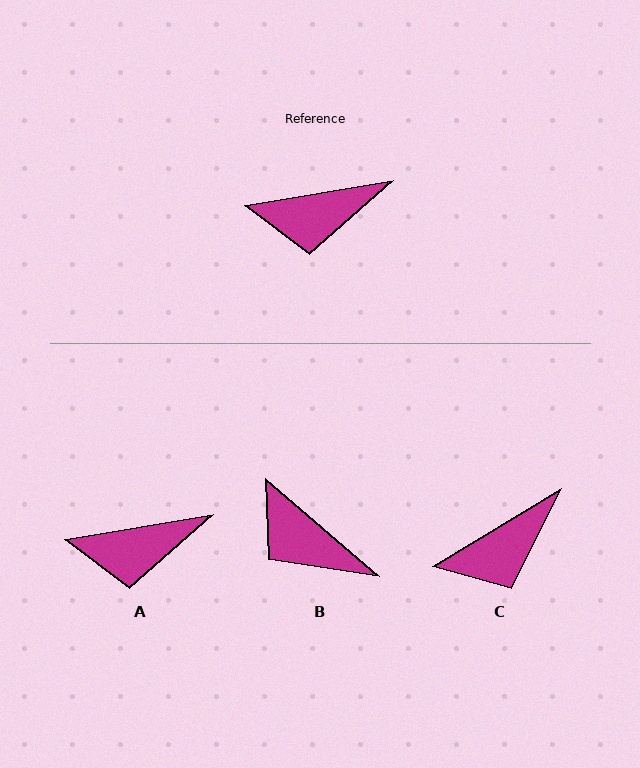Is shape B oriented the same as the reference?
No, it is off by about 50 degrees.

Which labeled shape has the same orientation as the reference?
A.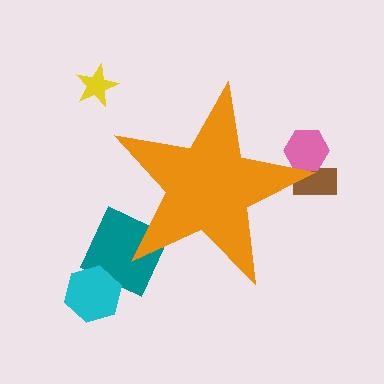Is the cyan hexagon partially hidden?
No, the cyan hexagon is fully visible.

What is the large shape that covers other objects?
An orange star.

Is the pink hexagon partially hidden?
Yes, the pink hexagon is partially hidden behind the orange star.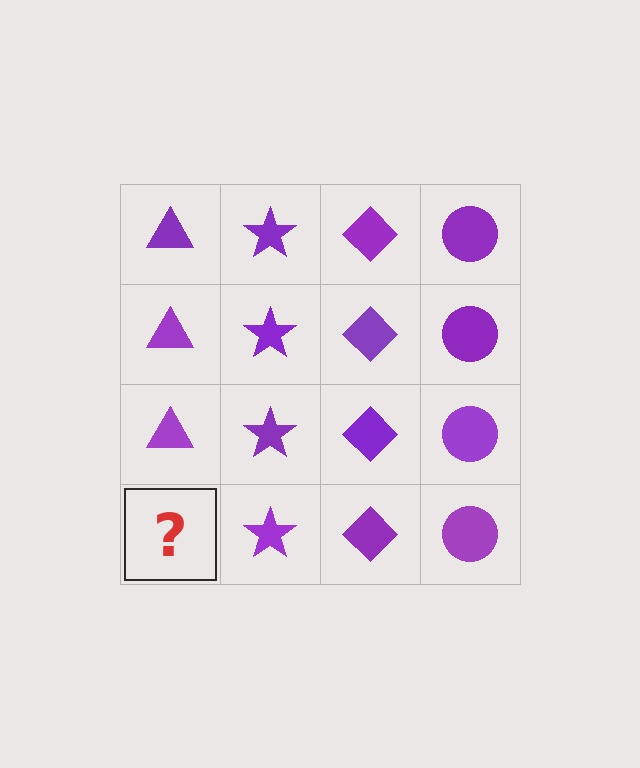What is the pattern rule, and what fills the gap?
The rule is that each column has a consistent shape. The gap should be filled with a purple triangle.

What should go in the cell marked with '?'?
The missing cell should contain a purple triangle.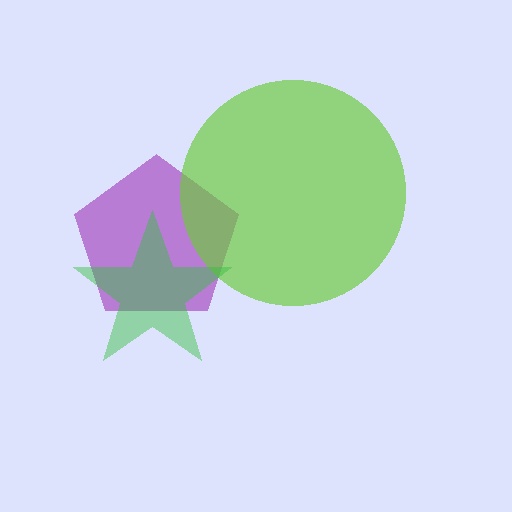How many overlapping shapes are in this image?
There are 3 overlapping shapes in the image.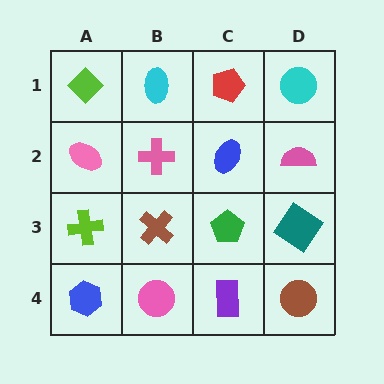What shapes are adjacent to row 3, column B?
A pink cross (row 2, column B), a pink circle (row 4, column B), a lime cross (row 3, column A), a green pentagon (row 3, column C).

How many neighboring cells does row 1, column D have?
2.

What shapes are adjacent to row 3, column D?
A pink semicircle (row 2, column D), a brown circle (row 4, column D), a green pentagon (row 3, column C).